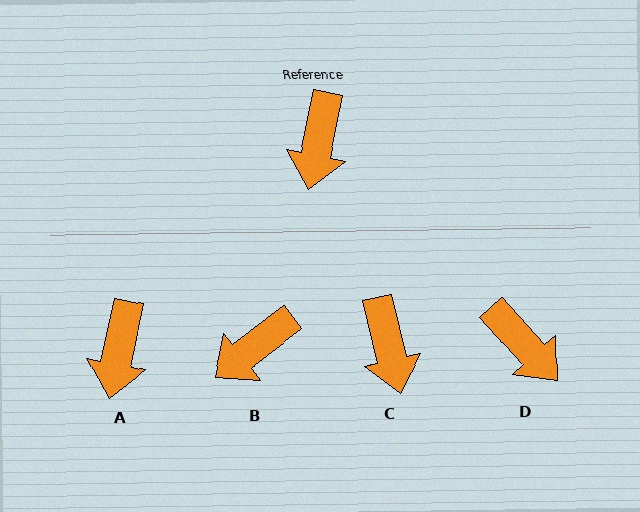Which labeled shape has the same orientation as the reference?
A.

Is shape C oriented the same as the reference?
No, it is off by about 25 degrees.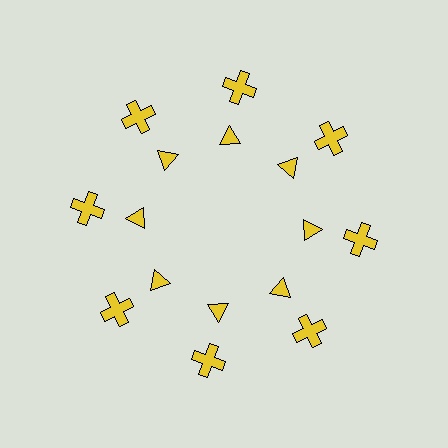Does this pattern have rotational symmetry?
Yes, this pattern has 8-fold rotational symmetry. It looks the same after rotating 45 degrees around the center.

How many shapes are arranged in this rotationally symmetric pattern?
There are 16 shapes, arranged in 8 groups of 2.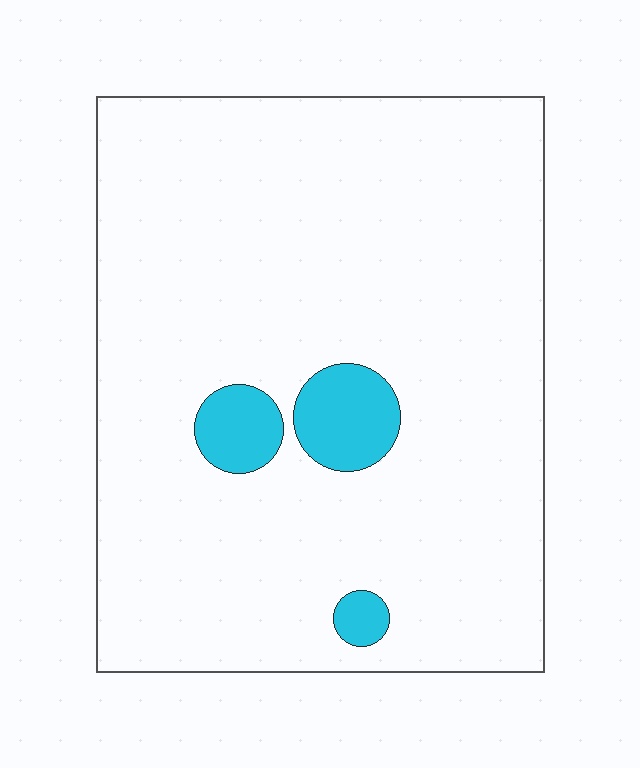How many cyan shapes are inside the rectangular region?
3.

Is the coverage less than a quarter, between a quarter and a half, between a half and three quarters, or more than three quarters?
Less than a quarter.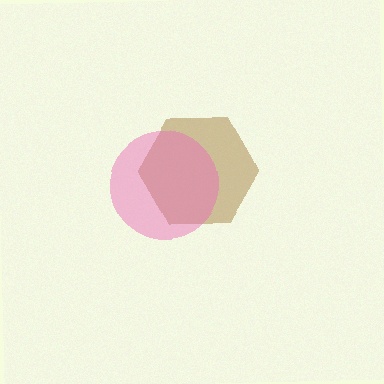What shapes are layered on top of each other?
The layered shapes are: a brown hexagon, a pink circle.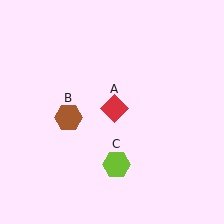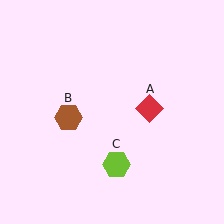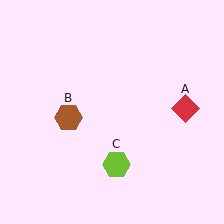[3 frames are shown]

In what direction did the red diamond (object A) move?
The red diamond (object A) moved right.